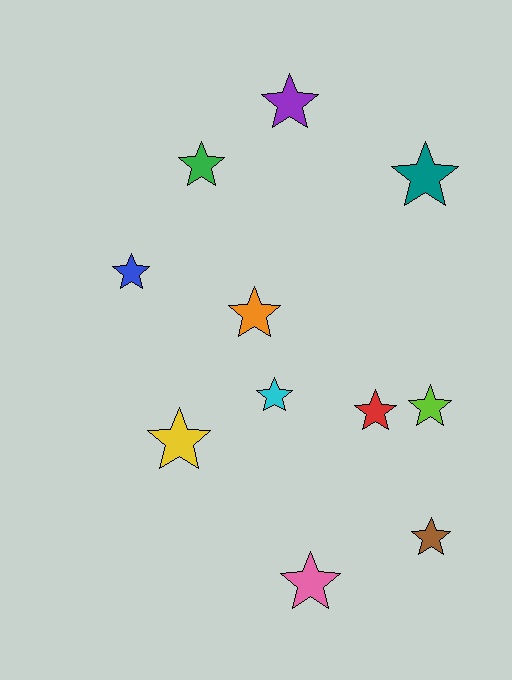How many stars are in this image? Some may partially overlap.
There are 11 stars.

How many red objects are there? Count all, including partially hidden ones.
There is 1 red object.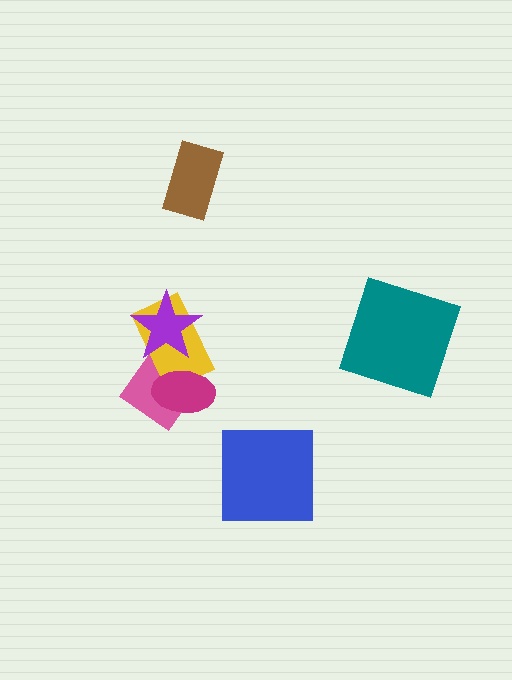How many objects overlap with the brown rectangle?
0 objects overlap with the brown rectangle.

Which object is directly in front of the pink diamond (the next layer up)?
The yellow rectangle is directly in front of the pink diamond.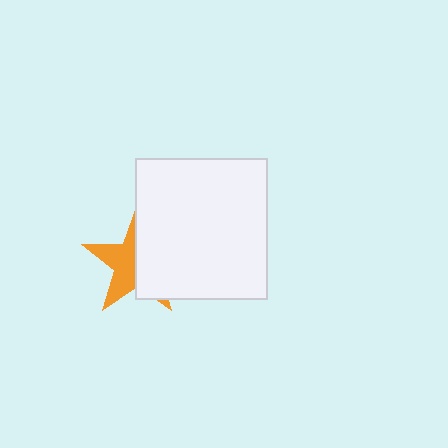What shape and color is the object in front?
The object in front is a white rectangle.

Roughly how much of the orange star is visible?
About half of it is visible (roughly 49%).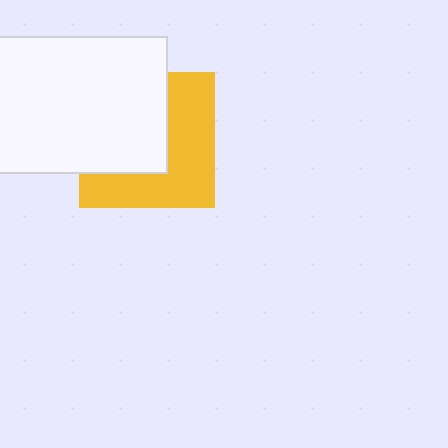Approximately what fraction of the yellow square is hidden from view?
Roughly 49% of the yellow square is hidden behind the white rectangle.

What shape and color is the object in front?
The object in front is a white rectangle.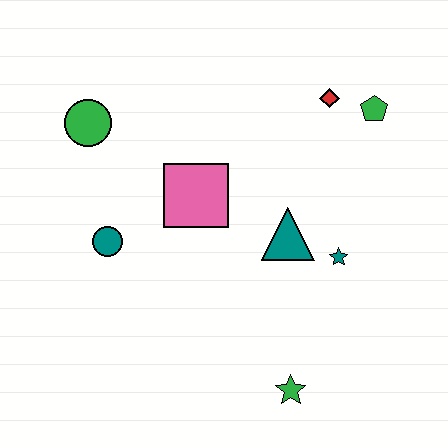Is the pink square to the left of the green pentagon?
Yes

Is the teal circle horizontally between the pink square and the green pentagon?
No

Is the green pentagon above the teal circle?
Yes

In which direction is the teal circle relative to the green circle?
The teal circle is below the green circle.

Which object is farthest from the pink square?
The green star is farthest from the pink square.